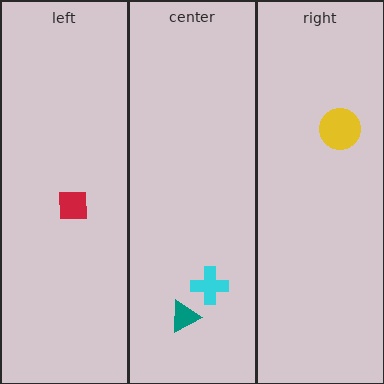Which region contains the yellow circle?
The right region.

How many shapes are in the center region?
2.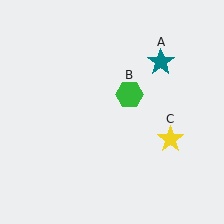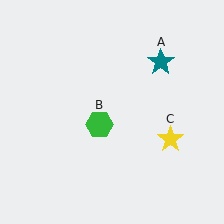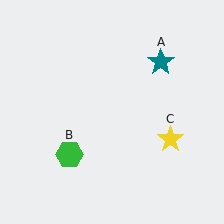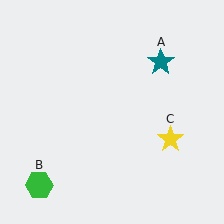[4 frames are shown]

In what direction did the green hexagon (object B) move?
The green hexagon (object B) moved down and to the left.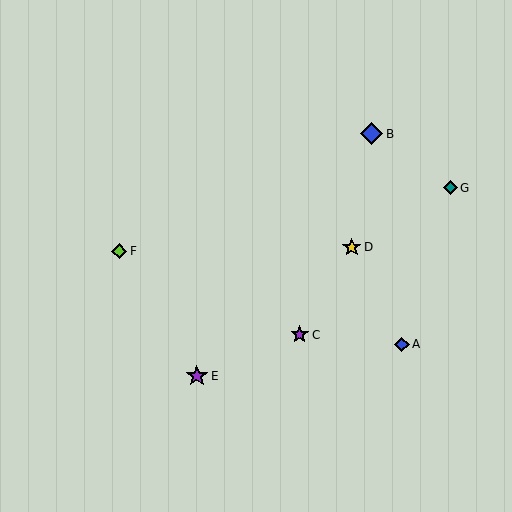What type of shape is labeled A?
Shape A is a blue diamond.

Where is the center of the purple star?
The center of the purple star is at (300, 335).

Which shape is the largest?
The blue diamond (labeled B) is the largest.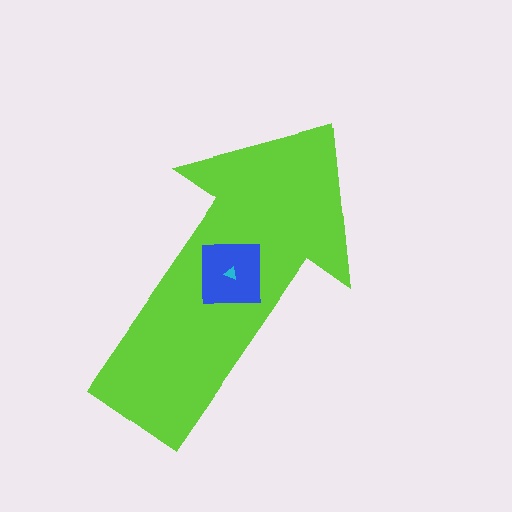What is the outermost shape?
The lime arrow.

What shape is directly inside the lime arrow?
The blue square.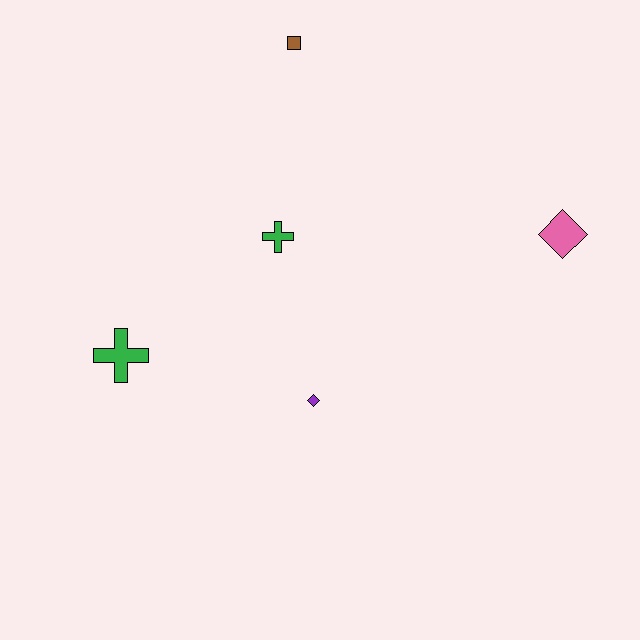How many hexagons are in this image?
There are no hexagons.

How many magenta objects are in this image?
There are no magenta objects.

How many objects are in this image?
There are 5 objects.